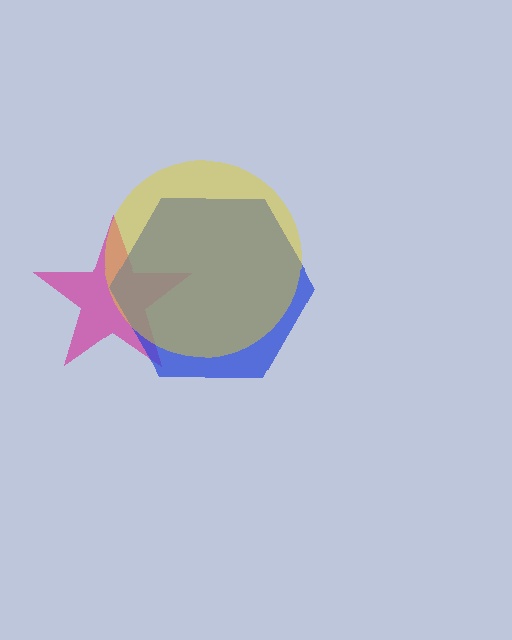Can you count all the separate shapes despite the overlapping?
Yes, there are 3 separate shapes.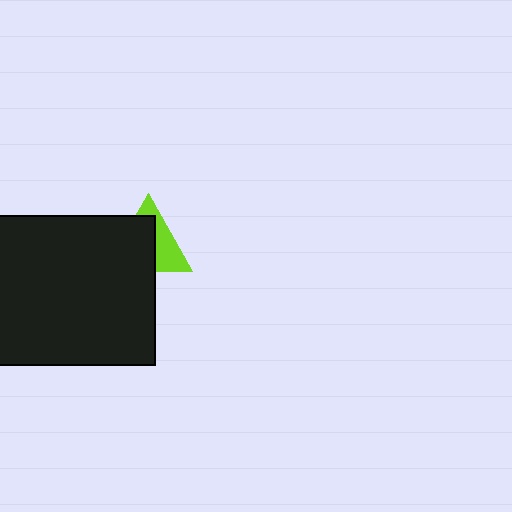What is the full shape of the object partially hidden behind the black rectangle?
The partially hidden object is a lime triangle.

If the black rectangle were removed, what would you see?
You would see the complete lime triangle.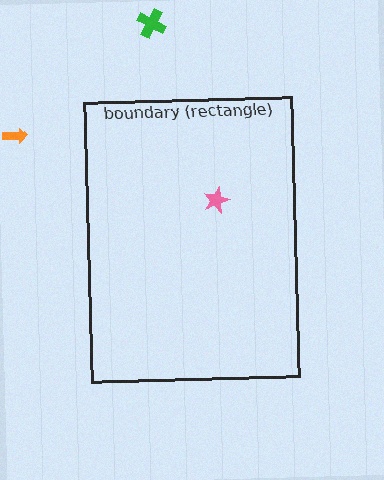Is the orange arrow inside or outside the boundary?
Outside.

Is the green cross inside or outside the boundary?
Outside.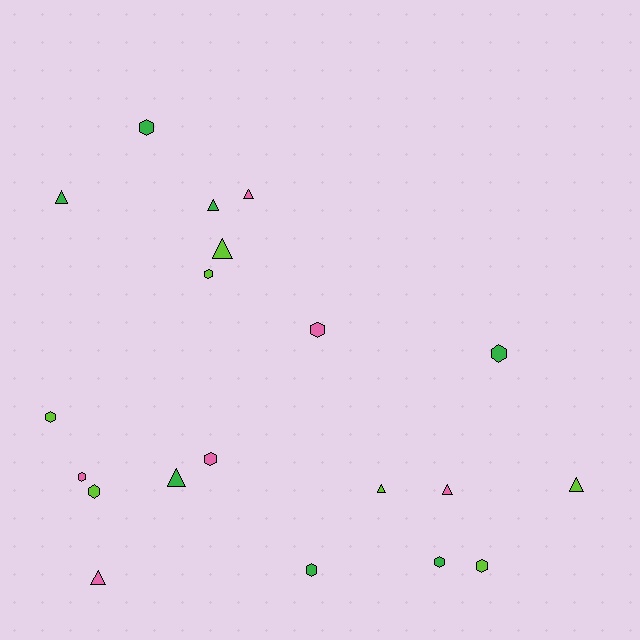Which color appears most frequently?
Green, with 7 objects.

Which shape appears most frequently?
Hexagon, with 11 objects.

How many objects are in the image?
There are 20 objects.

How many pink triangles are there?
There are 3 pink triangles.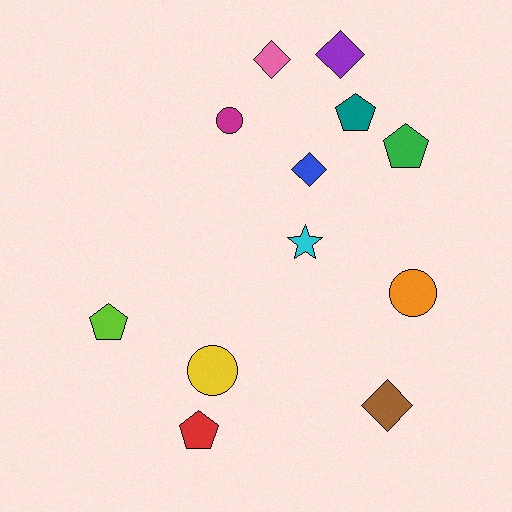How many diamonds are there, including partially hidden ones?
There are 4 diamonds.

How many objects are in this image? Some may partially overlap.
There are 12 objects.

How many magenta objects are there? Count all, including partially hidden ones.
There is 1 magenta object.